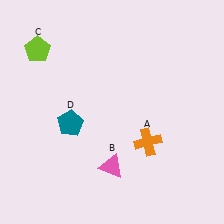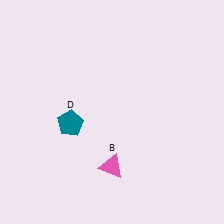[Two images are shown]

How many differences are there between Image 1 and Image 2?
There are 2 differences between the two images.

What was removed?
The lime pentagon (C), the orange cross (A) were removed in Image 2.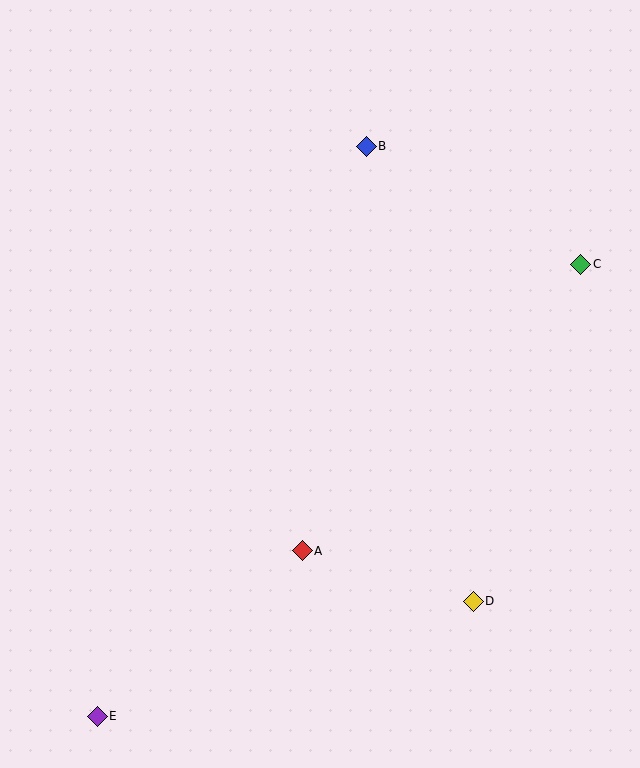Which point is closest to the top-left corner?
Point B is closest to the top-left corner.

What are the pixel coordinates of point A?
Point A is at (302, 551).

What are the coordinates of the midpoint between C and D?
The midpoint between C and D is at (527, 433).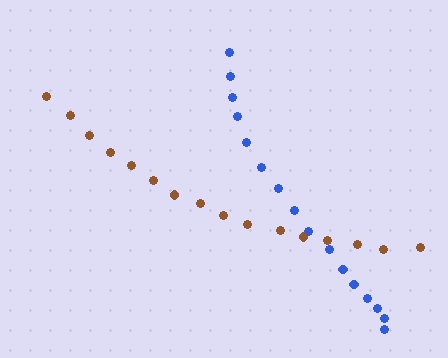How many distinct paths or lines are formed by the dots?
There are 2 distinct paths.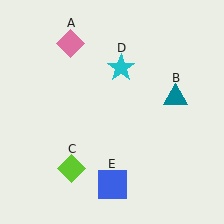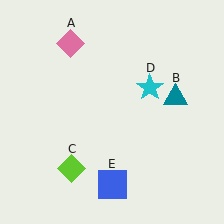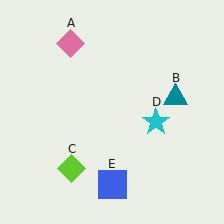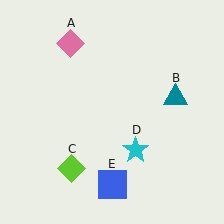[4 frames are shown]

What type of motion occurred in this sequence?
The cyan star (object D) rotated clockwise around the center of the scene.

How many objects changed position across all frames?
1 object changed position: cyan star (object D).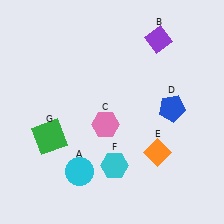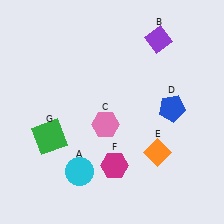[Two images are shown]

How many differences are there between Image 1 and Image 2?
There is 1 difference between the two images.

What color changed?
The hexagon (F) changed from cyan in Image 1 to magenta in Image 2.